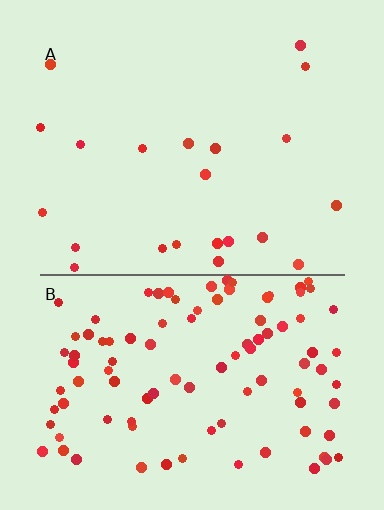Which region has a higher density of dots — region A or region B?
B (the bottom).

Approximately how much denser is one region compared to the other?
Approximately 4.7× — region B over region A.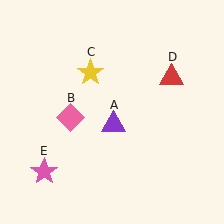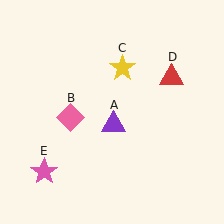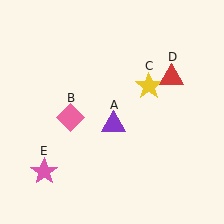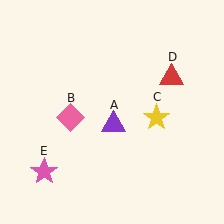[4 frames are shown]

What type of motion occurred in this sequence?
The yellow star (object C) rotated clockwise around the center of the scene.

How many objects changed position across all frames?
1 object changed position: yellow star (object C).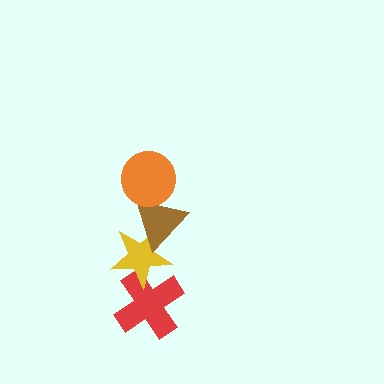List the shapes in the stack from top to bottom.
From top to bottom: the orange circle, the brown triangle, the yellow star, the red cross.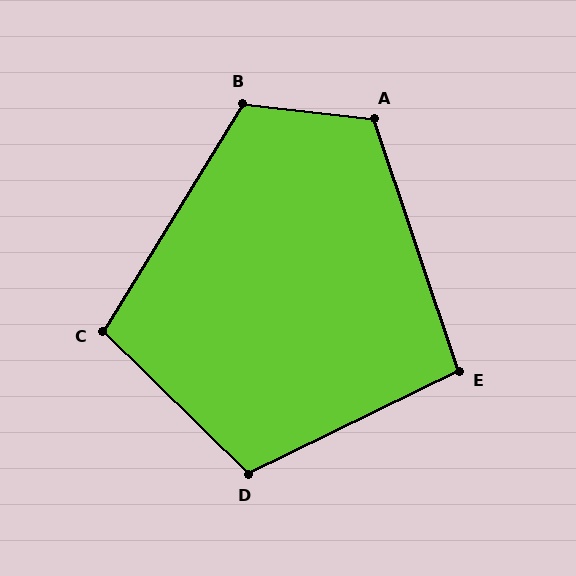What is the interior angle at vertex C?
Approximately 103 degrees (obtuse).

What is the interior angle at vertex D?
Approximately 110 degrees (obtuse).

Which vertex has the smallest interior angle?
E, at approximately 98 degrees.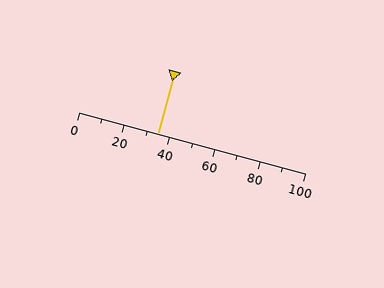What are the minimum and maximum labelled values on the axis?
The axis runs from 0 to 100.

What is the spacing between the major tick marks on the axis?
The major ticks are spaced 20 apart.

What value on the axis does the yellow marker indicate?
The marker indicates approximately 35.